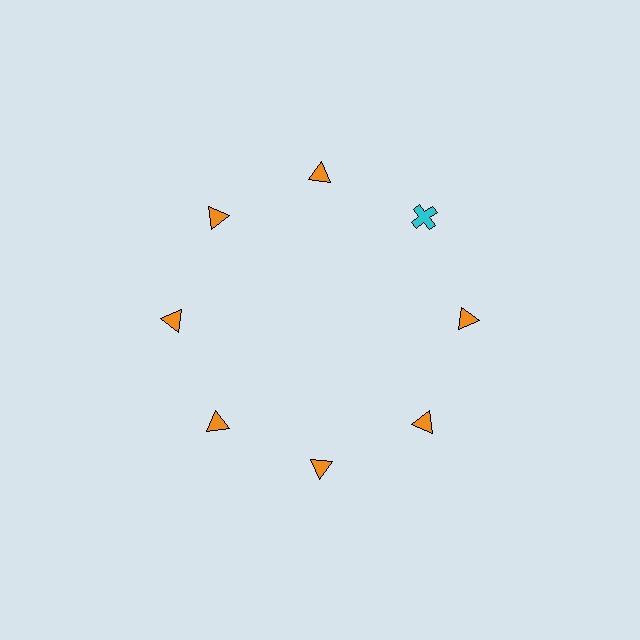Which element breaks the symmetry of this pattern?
The cyan cross at roughly the 2 o'clock position breaks the symmetry. All other shapes are orange triangles.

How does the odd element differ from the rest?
It differs in both color (cyan instead of orange) and shape (cross instead of triangle).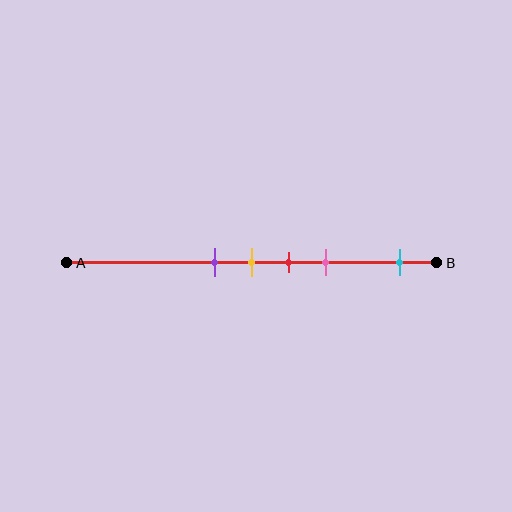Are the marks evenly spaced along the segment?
No, the marks are not evenly spaced.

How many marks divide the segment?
There are 5 marks dividing the segment.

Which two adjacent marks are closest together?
The purple and yellow marks are the closest adjacent pair.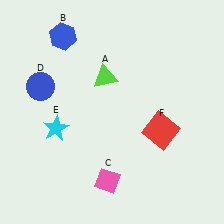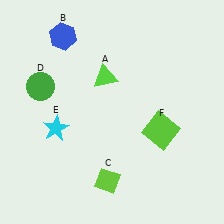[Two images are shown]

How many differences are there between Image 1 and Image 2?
There are 3 differences between the two images.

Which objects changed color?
C changed from pink to lime. D changed from blue to green. F changed from red to lime.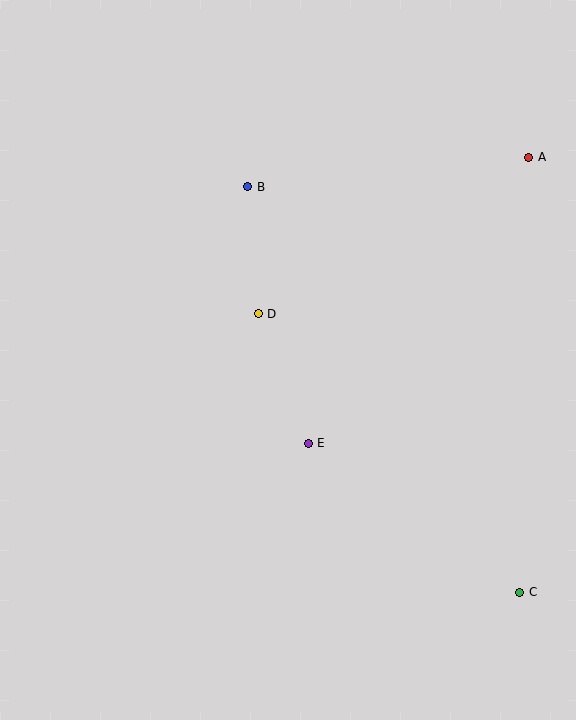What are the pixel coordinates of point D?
Point D is at (258, 314).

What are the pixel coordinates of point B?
Point B is at (248, 187).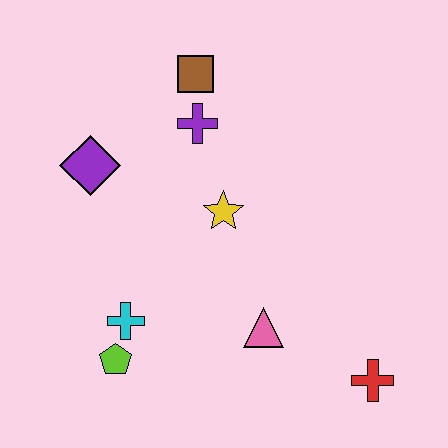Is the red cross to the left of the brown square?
No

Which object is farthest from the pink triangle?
The brown square is farthest from the pink triangle.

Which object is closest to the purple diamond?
The purple cross is closest to the purple diamond.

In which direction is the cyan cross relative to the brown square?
The cyan cross is below the brown square.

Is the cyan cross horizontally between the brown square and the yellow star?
No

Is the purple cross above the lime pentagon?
Yes